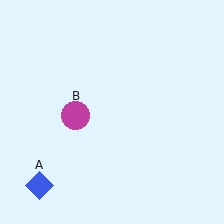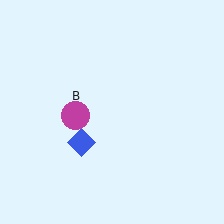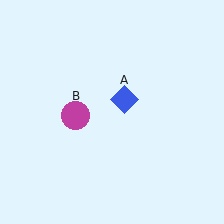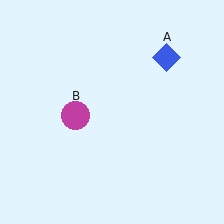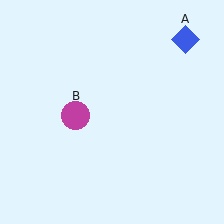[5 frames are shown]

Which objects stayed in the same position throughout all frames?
Magenta circle (object B) remained stationary.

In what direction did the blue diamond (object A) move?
The blue diamond (object A) moved up and to the right.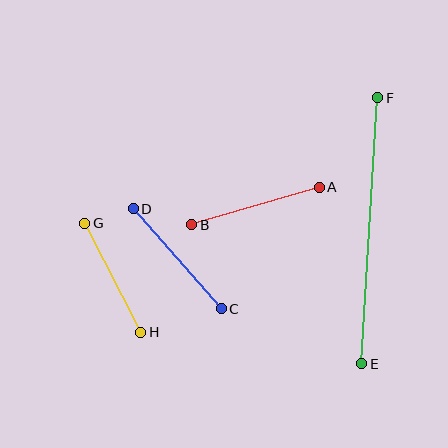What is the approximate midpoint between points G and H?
The midpoint is at approximately (113, 278) pixels.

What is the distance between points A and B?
The distance is approximately 133 pixels.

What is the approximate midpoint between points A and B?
The midpoint is at approximately (256, 206) pixels.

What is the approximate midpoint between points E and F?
The midpoint is at approximately (370, 231) pixels.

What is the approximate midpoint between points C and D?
The midpoint is at approximately (177, 259) pixels.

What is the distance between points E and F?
The distance is approximately 267 pixels.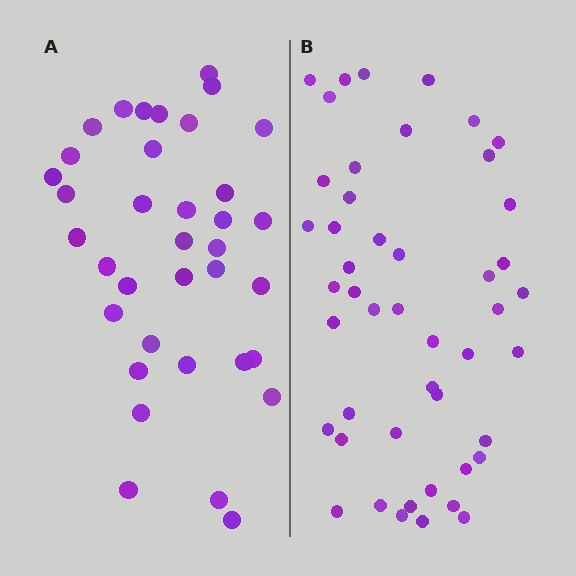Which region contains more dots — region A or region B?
Region B (the right region) has more dots.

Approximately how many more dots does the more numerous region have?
Region B has roughly 12 or so more dots than region A.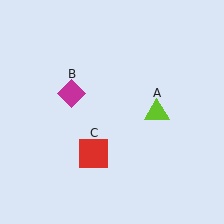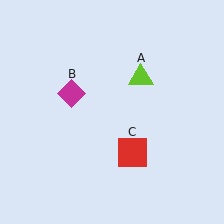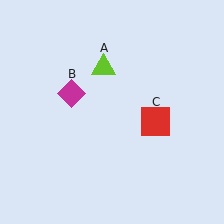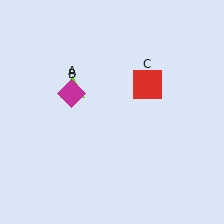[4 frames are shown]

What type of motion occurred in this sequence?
The lime triangle (object A), red square (object C) rotated counterclockwise around the center of the scene.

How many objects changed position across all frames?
2 objects changed position: lime triangle (object A), red square (object C).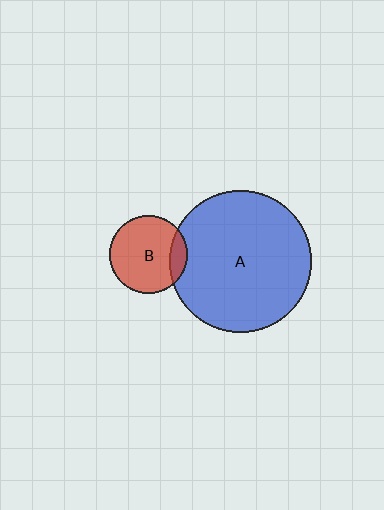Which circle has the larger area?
Circle A (blue).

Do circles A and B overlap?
Yes.